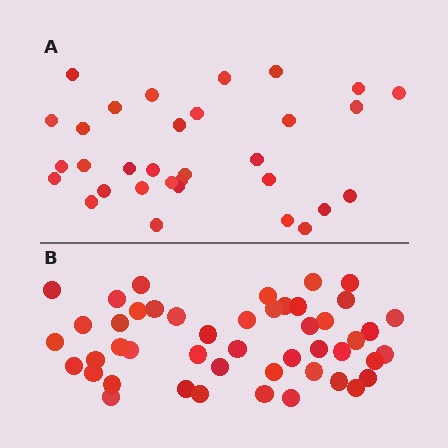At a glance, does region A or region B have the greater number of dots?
Region B (the bottom region) has more dots.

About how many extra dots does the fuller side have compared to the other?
Region B has approximately 15 more dots than region A.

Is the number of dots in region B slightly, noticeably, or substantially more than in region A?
Region B has substantially more. The ratio is roughly 1.5 to 1.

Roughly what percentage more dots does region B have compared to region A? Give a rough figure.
About 45% more.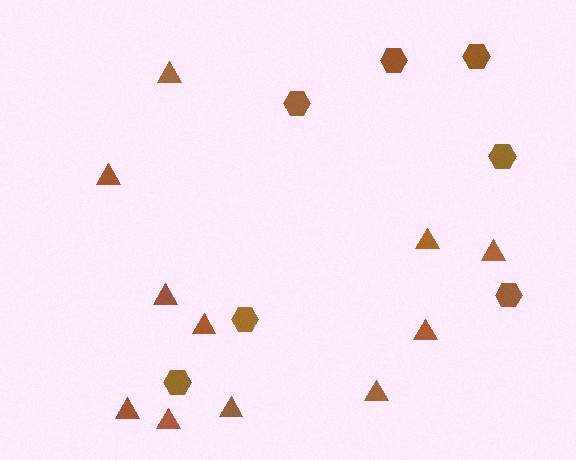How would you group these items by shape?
There are 2 groups: one group of triangles (11) and one group of hexagons (7).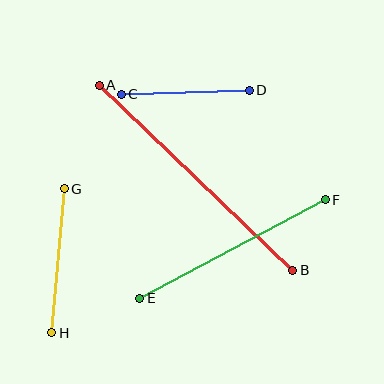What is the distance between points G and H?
The distance is approximately 145 pixels.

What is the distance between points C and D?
The distance is approximately 128 pixels.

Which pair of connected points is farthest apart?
Points A and B are farthest apart.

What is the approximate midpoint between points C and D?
The midpoint is at approximately (185, 92) pixels.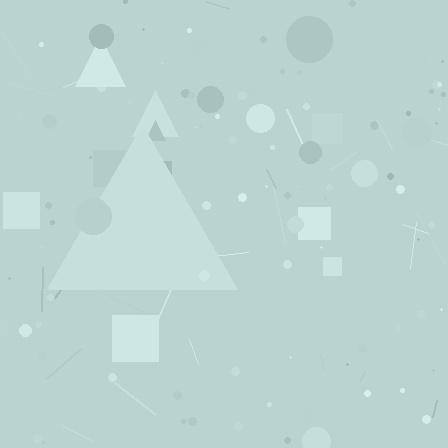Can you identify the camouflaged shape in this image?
The camouflaged shape is a triangle.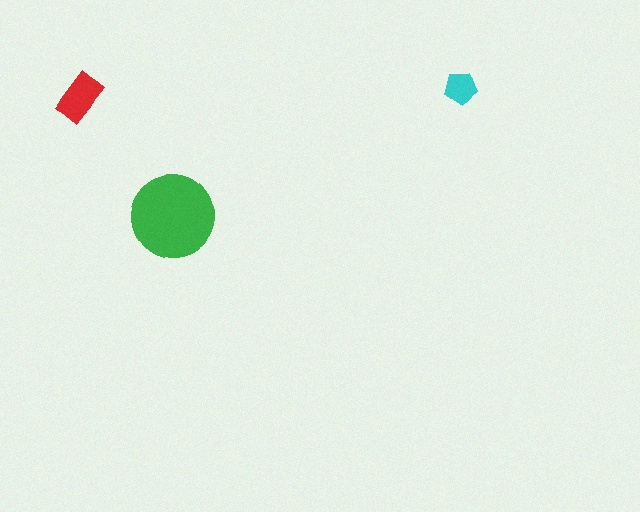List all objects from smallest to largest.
The cyan pentagon, the red rectangle, the green circle.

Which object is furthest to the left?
The red rectangle is leftmost.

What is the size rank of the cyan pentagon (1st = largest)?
3rd.